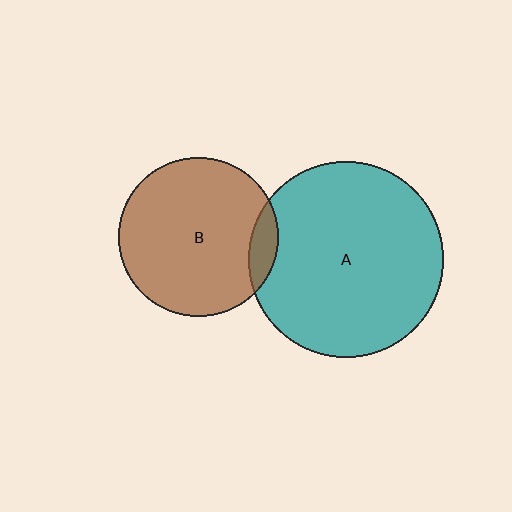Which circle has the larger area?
Circle A (teal).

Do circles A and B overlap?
Yes.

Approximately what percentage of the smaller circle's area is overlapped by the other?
Approximately 10%.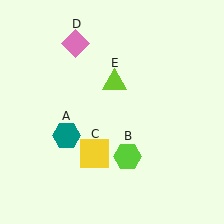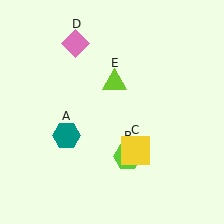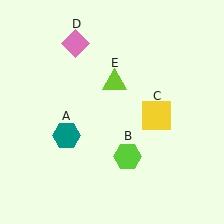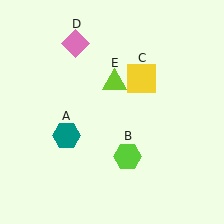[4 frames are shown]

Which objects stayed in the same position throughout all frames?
Teal hexagon (object A) and lime hexagon (object B) and pink diamond (object D) and lime triangle (object E) remained stationary.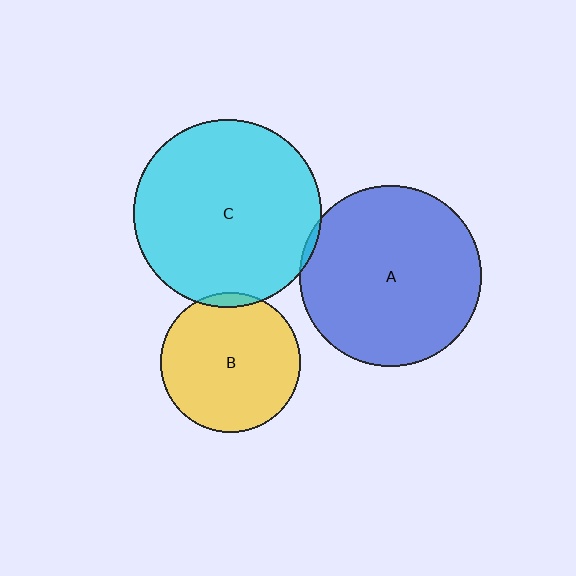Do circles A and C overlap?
Yes.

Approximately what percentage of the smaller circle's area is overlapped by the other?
Approximately 5%.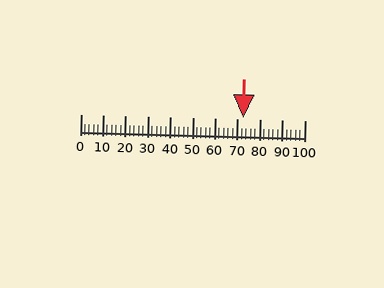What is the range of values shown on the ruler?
The ruler shows values from 0 to 100.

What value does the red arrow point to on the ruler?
The red arrow points to approximately 73.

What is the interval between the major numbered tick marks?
The major tick marks are spaced 10 units apart.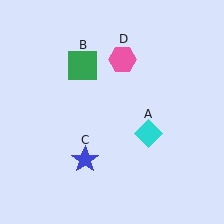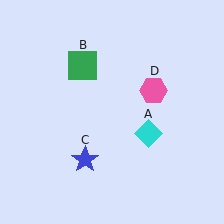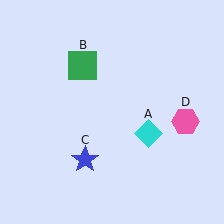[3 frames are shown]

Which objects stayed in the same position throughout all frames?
Cyan diamond (object A) and green square (object B) and blue star (object C) remained stationary.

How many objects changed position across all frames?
1 object changed position: pink hexagon (object D).